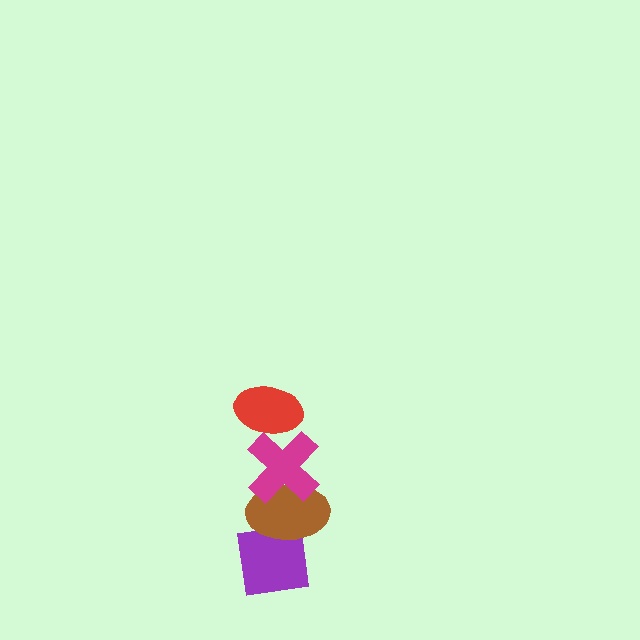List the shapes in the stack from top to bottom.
From top to bottom: the red ellipse, the magenta cross, the brown ellipse, the purple square.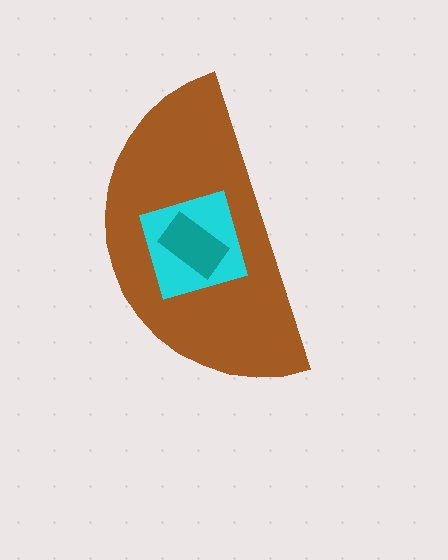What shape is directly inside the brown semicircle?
The cyan square.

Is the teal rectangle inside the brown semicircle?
Yes.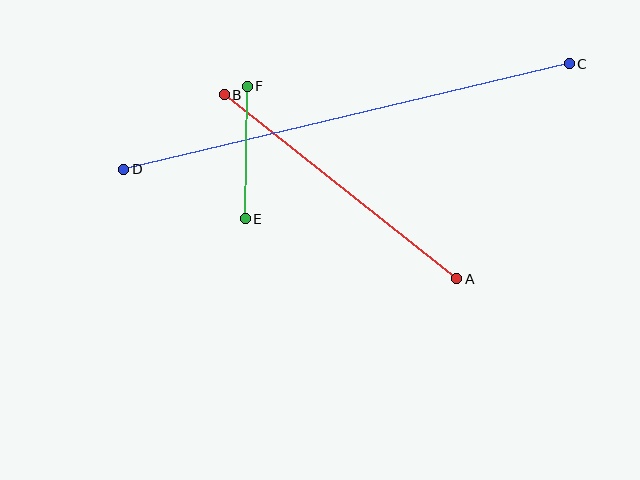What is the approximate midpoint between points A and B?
The midpoint is at approximately (341, 187) pixels.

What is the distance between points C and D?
The distance is approximately 458 pixels.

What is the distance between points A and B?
The distance is approximately 297 pixels.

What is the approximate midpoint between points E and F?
The midpoint is at approximately (246, 152) pixels.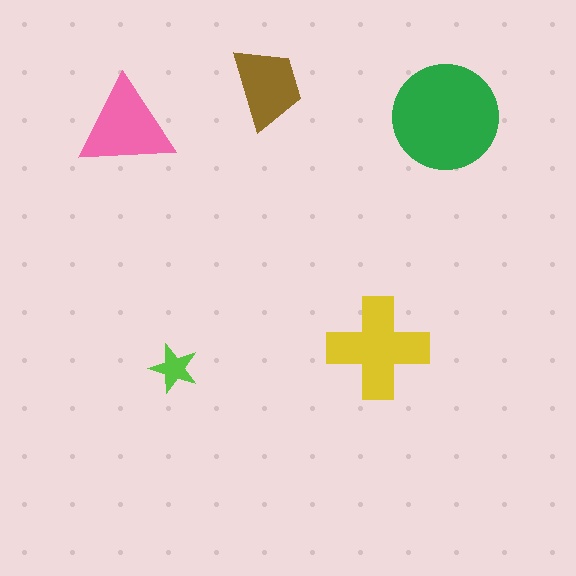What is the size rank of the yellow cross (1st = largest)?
2nd.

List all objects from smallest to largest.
The lime star, the brown trapezoid, the pink triangle, the yellow cross, the green circle.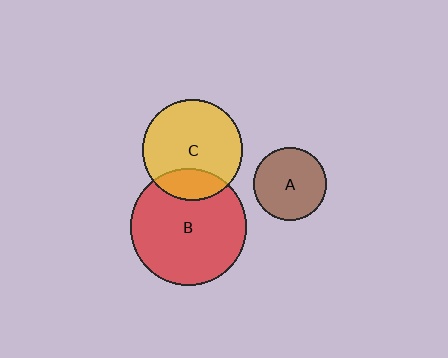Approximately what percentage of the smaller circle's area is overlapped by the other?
Approximately 20%.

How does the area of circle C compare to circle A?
Approximately 1.9 times.